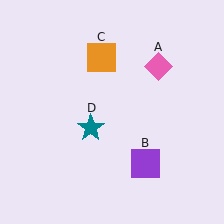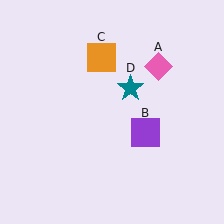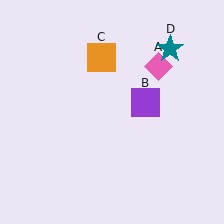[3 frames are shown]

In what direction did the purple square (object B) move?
The purple square (object B) moved up.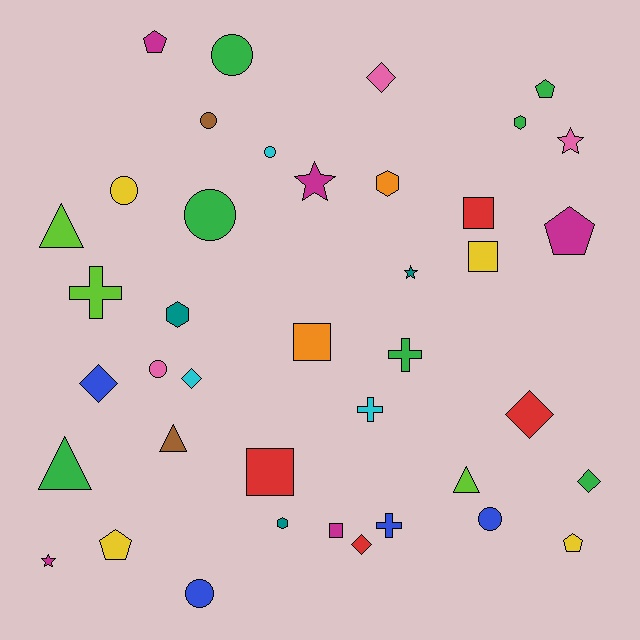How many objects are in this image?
There are 40 objects.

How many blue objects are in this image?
There are 4 blue objects.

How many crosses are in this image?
There are 4 crosses.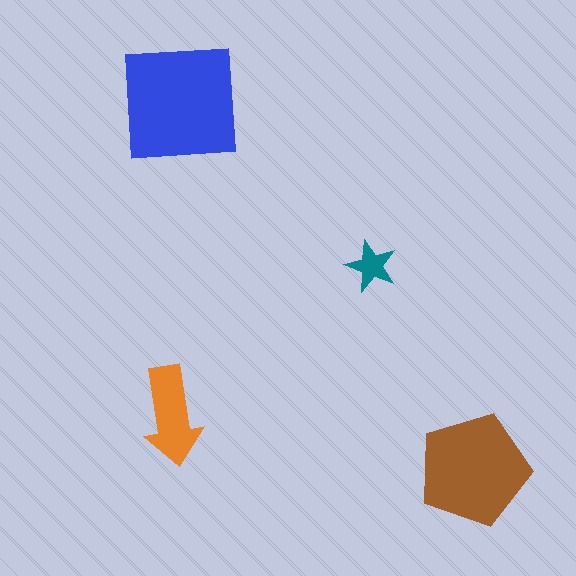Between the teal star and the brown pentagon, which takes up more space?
The brown pentagon.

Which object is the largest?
The blue square.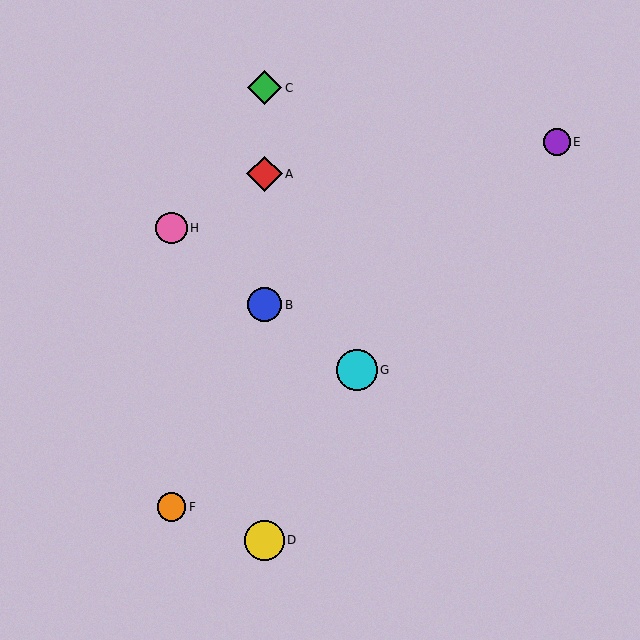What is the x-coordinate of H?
Object H is at x≈172.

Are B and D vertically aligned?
Yes, both are at x≈265.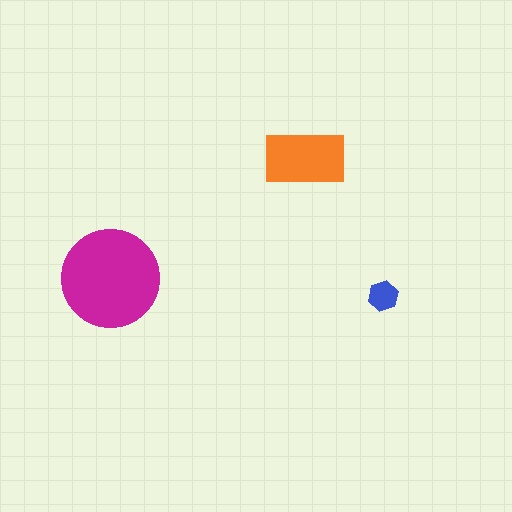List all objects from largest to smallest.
The magenta circle, the orange rectangle, the blue hexagon.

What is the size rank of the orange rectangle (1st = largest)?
2nd.